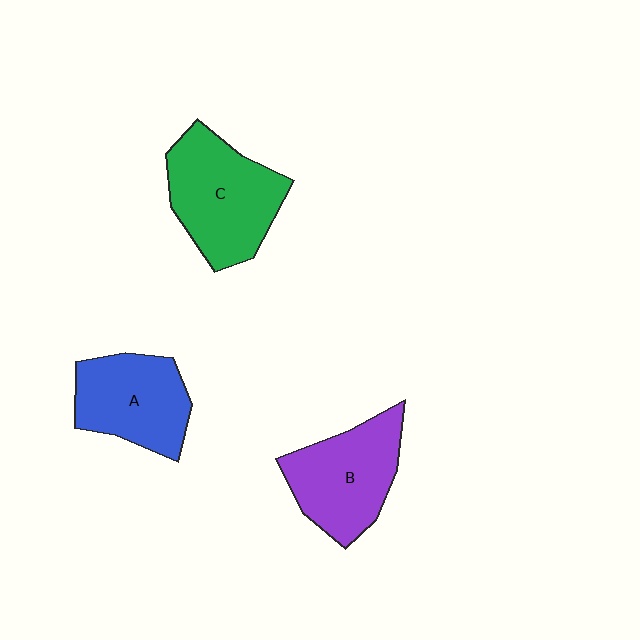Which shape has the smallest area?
Shape A (blue).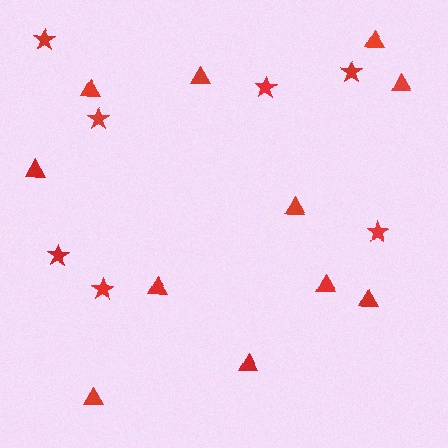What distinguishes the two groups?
There are 2 groups: one group of triangles (11) and one group of stars (7).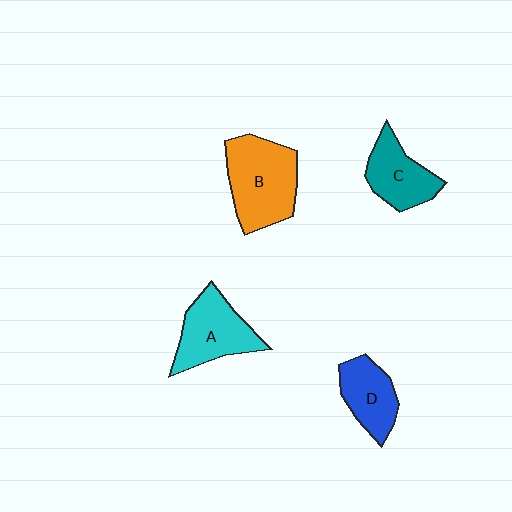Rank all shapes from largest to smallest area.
From largest to smallest: B (orange), A (cyan), C (teal), D (blue).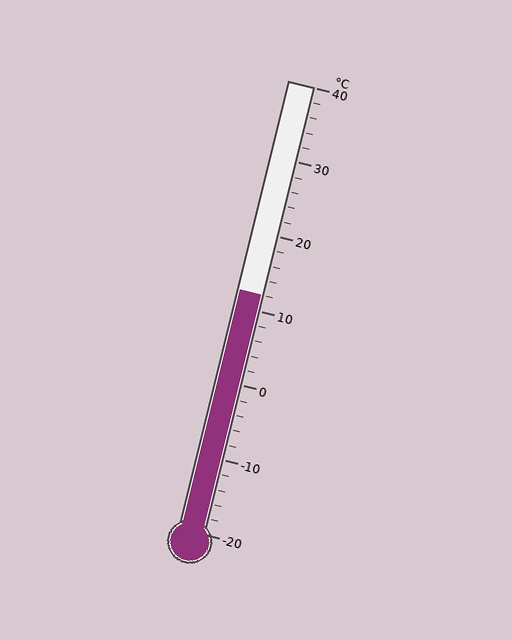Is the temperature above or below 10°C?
The temperature is above 10°C.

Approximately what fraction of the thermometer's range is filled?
The thermometer is filled to approximately 55% of its range.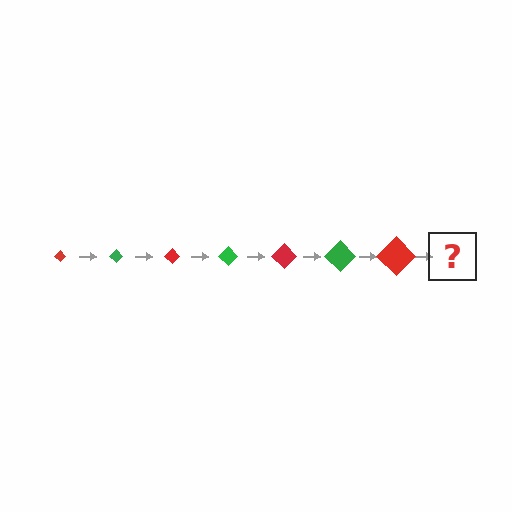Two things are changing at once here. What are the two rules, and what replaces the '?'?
The two rules are that the diamond grows larger each step and the color cycles through red and green. The '?' should be a green diamond, larger than the previous one.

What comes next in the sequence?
The next element should be a green diamond, larger than the previous one.